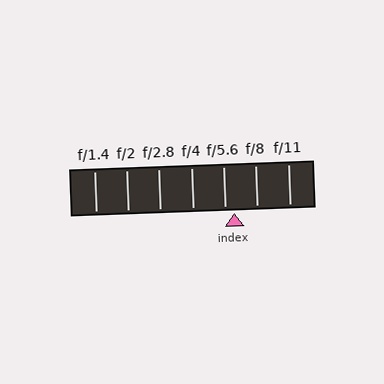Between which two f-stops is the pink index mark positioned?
The index mark is between f/5.6 and f/8.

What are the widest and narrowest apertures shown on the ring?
The widest aperture shown is f/1.4 and the narrowest is f/11.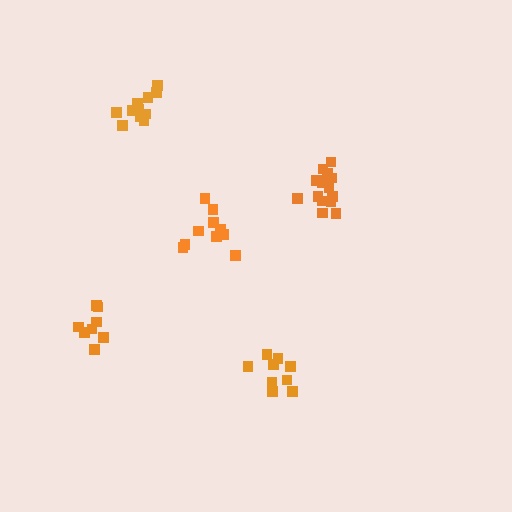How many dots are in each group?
Group 1: 11 dots, Group 2: 8 dots, Group 3: 14 dots, Group 4: 10 dots, Group 5: 9 dots (52 total).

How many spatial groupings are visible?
There are 5 spatial groupings.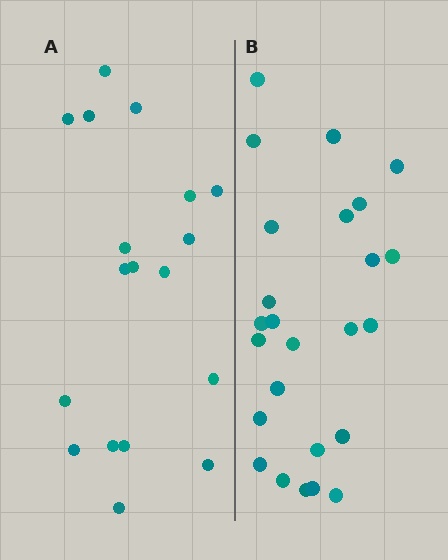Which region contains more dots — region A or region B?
Region B (the right region) has more dots.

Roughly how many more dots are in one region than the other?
Region B has roughly 8 or so more dots than region A.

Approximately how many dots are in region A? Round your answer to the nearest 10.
About 20 dots. (The exact count is 18, which rounds to 20.)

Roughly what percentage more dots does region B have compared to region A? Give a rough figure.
About 40% more.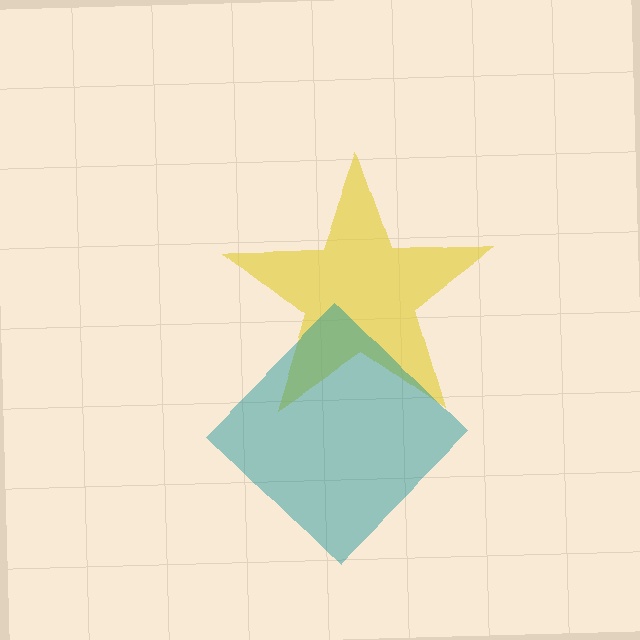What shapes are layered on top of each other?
The layered shapes are: a yellow star, a teal diamond.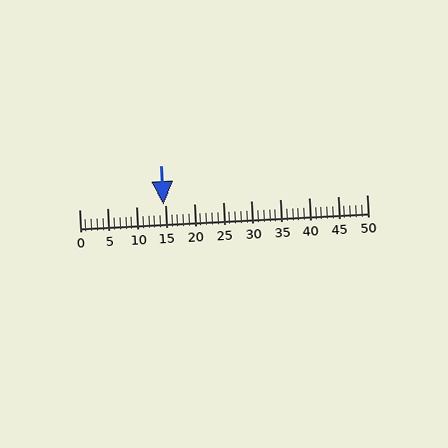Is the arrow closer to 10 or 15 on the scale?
The arrow is closer to 15.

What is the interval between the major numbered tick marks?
The major tick marks are spaced 5 units apart.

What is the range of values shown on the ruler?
The ruler shows values from 0 to 50.